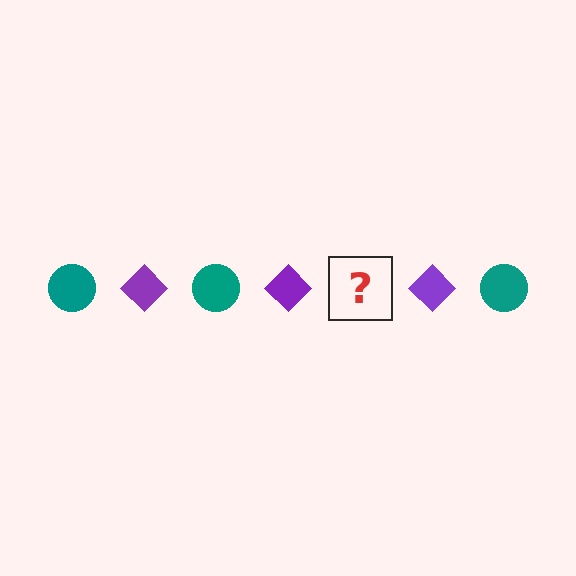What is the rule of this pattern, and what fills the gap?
The rule is that the pattern alternates between teal circle and purple diamond. The gap should be filled with a teal circle.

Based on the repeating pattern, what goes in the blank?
The blank should be a teal circle.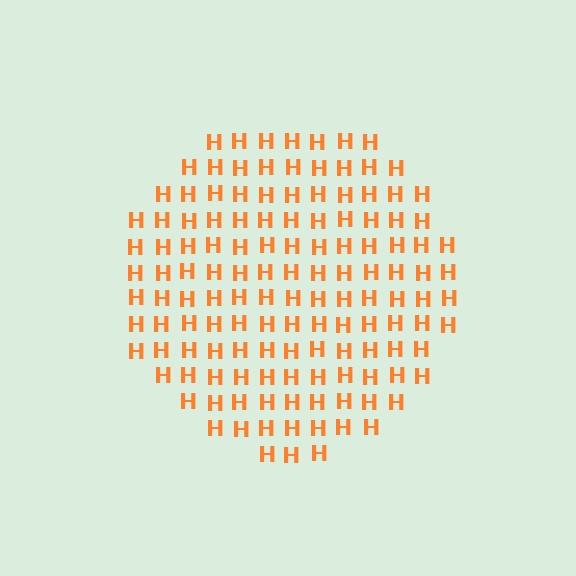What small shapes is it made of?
It is made of small letter H's.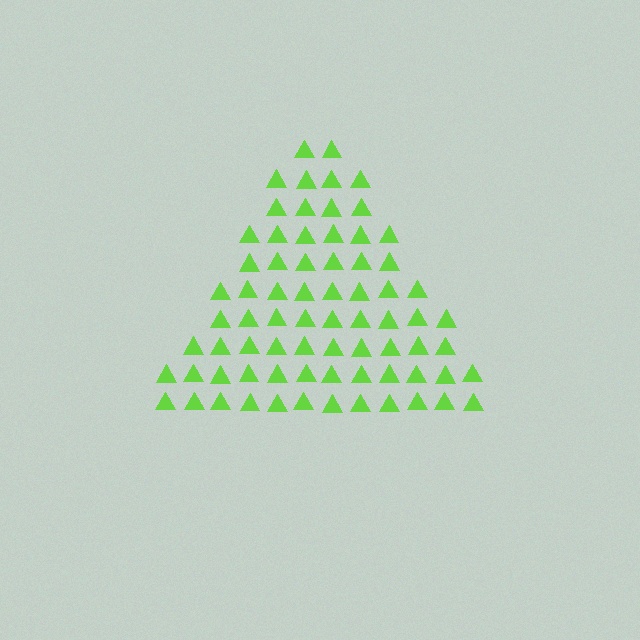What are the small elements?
The small elements are triangles.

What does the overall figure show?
The overall figure shows a triangle.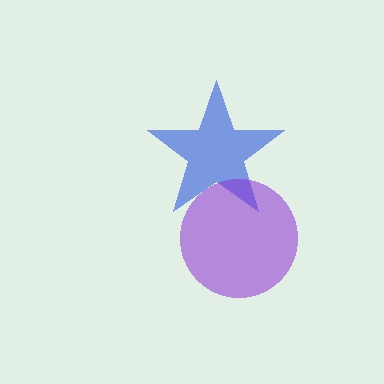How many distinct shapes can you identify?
There are 2 distinct shapes: a blue star, a purple circle.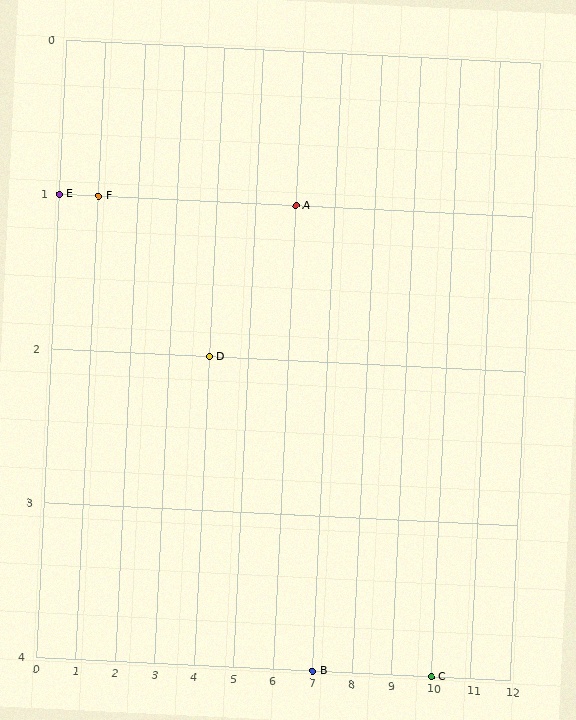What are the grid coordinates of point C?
Point C is at grid coordinates (10, 4).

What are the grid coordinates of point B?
Point B is at grid coordinates (7, 4).